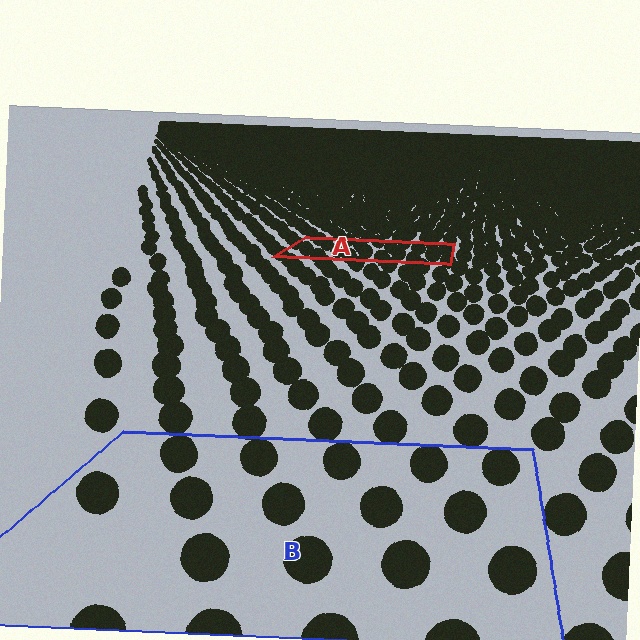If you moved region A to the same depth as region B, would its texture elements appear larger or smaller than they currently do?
They would appear larger. At a closer depth, the same texture elements are projected at a bigger on-screen size.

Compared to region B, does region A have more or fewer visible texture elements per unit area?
Region A has more texture elements per unit area — they are packed more densely because it is farther away.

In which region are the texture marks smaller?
The texture marks are smaller in region A, because it is farther away.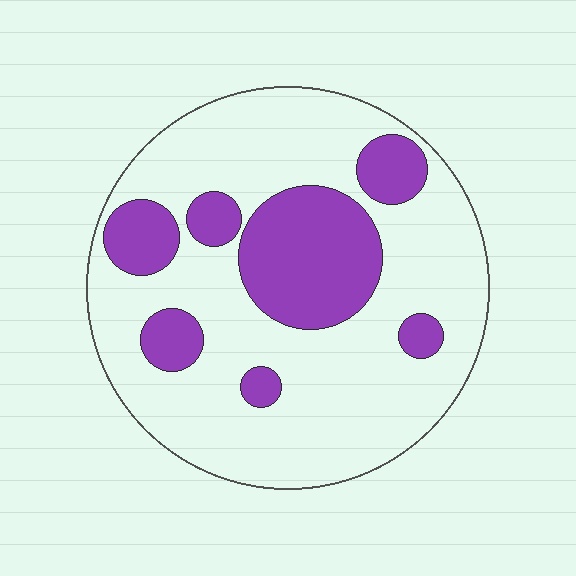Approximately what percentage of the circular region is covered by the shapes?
Approximately 25%.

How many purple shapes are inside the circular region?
7.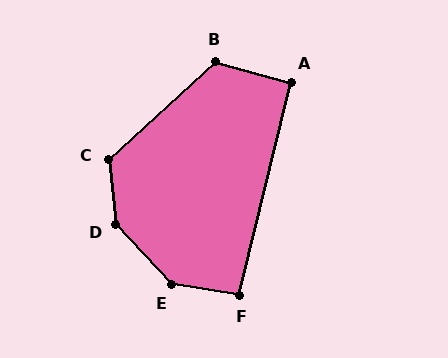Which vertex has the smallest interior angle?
A, at approximately 92 degrees.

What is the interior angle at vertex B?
Approximately 122 degrees (obtuse).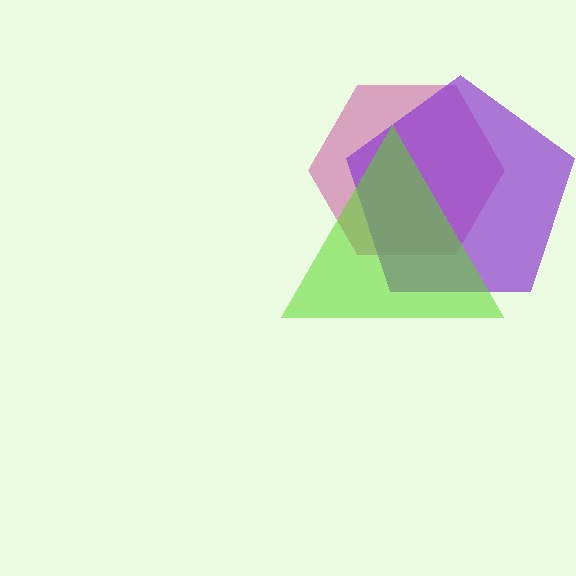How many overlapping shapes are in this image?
There are 3 overlapping shapes in the image.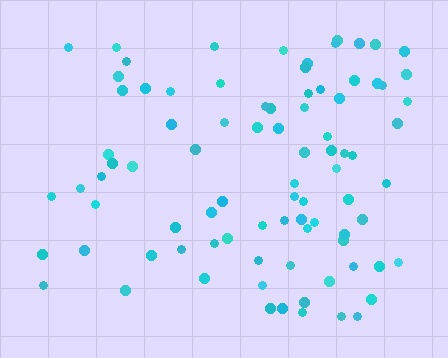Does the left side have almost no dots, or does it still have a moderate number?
Still a moderate number, just noticeably fewer than the right.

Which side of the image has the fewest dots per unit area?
The left.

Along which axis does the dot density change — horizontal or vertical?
Horizontal.